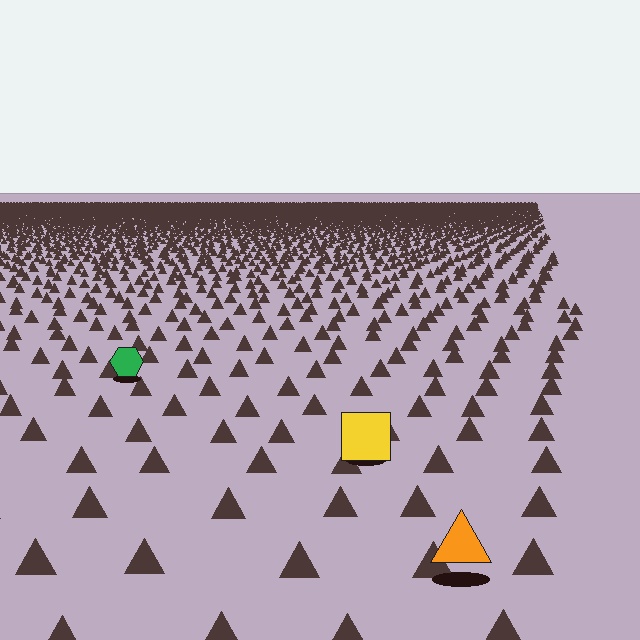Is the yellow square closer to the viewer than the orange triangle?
No. The orange triangle is closer — you can tell from the texture gradient: the ground texture is coarser near it.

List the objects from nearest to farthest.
From nearest to farthest: the orange triangle, the yellow square, the green hexagon.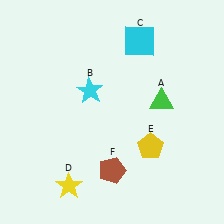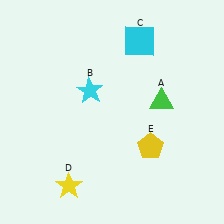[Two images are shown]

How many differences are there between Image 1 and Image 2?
There is 1 difference between the two images.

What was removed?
The brown pentagon (F) was removed in Image 2.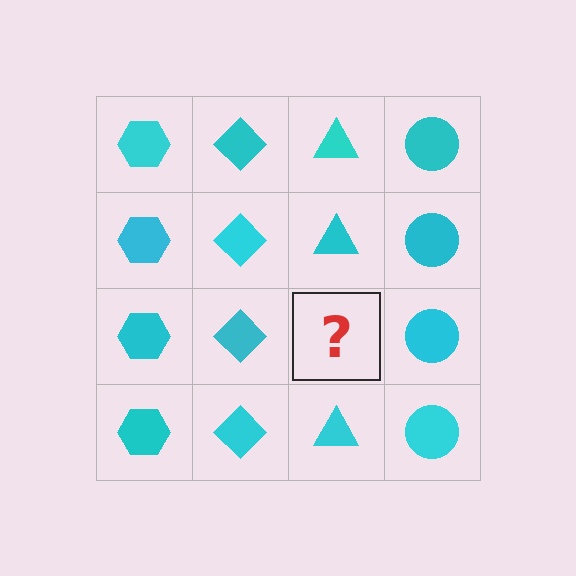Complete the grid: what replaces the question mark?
The question mark should be replaced with a cyan triangle.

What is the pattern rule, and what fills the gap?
The rule is that each column has a consistent shape. The gap should be filled with a cyan triangle.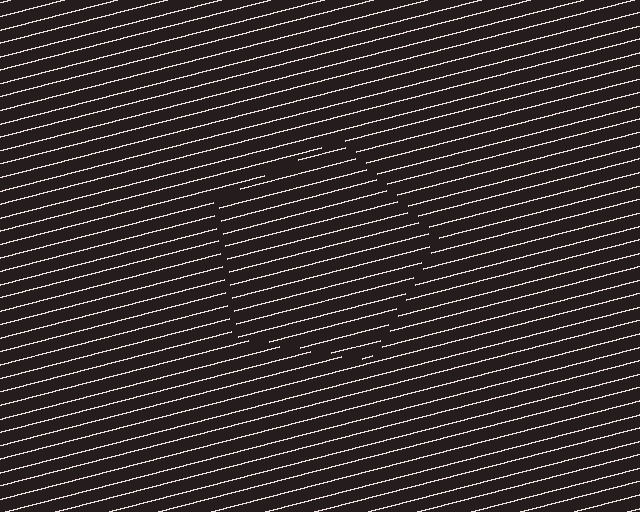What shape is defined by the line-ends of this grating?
An illusory pentagon. The interior of the shape contains the same grating, shifted by half a period — the contour is defined by the phase discontinuity where line-ends from the inner and outer gratings abut.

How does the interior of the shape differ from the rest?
The interior of the shape contains the same grating, shifted by half a period — the contour is defined by the phase discontinuity where line-ends from the inner and outer gratings abut.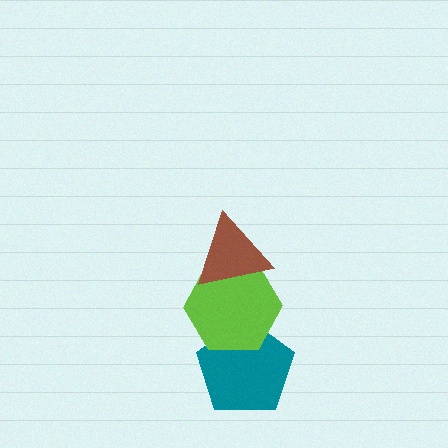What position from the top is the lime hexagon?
The lime hexagon is 2nd from the top.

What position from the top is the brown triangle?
The brown triangle is 1st from the top.